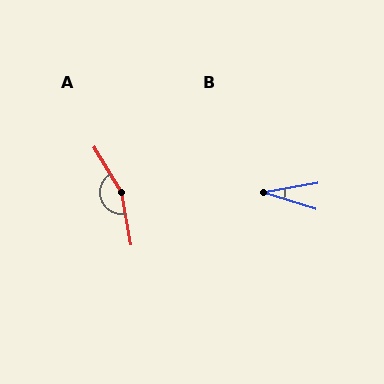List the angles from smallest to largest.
B (27°), A (159°).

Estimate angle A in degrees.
Approximately 159 degrees.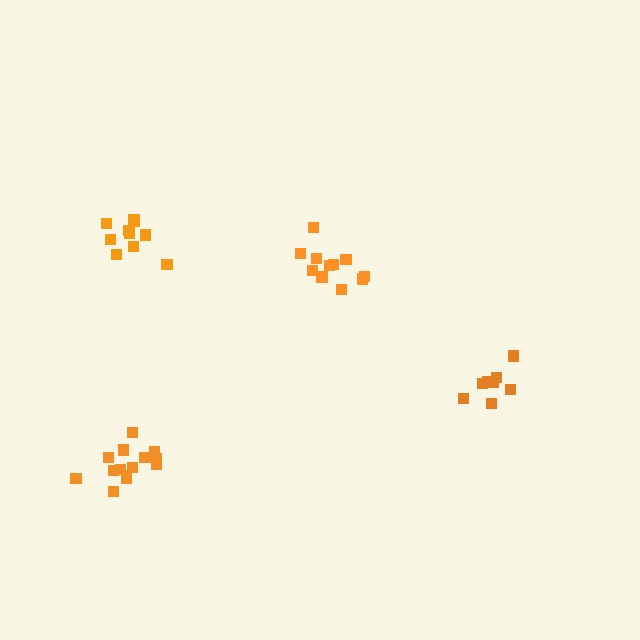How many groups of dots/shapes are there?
There are 4 groups.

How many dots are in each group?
Group 1: 11 dots, Group 2: 14 dots, Group 3: 8 dots, Group 4: 10 dots (43 total).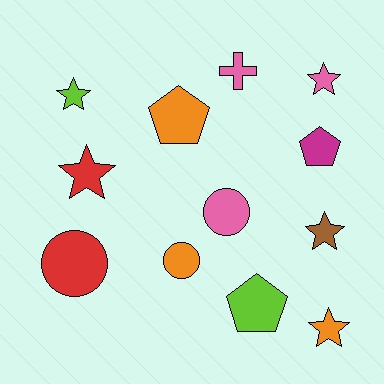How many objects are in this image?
There are 12 objects.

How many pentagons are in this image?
There are 3 pentagons.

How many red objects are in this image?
There are 2 red objects.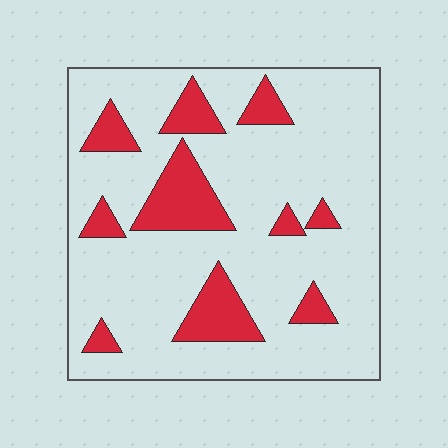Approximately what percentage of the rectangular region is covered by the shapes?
Approximately 20%.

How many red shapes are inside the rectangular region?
10.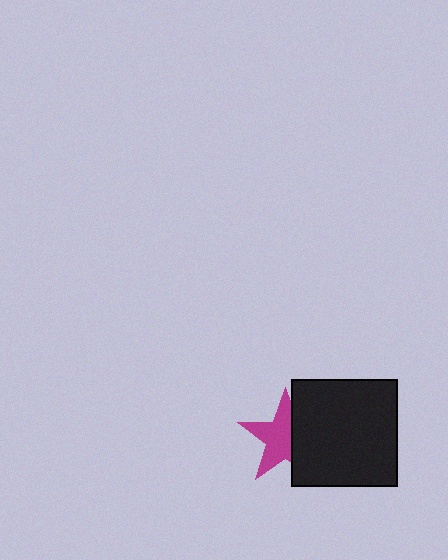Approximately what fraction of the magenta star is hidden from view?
Roughly 37% of the magenta star is hidden behind the black square.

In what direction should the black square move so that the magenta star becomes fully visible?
The black square should move right. That is the shortest direction to clear the overlap and leave the magenta star fully visible.